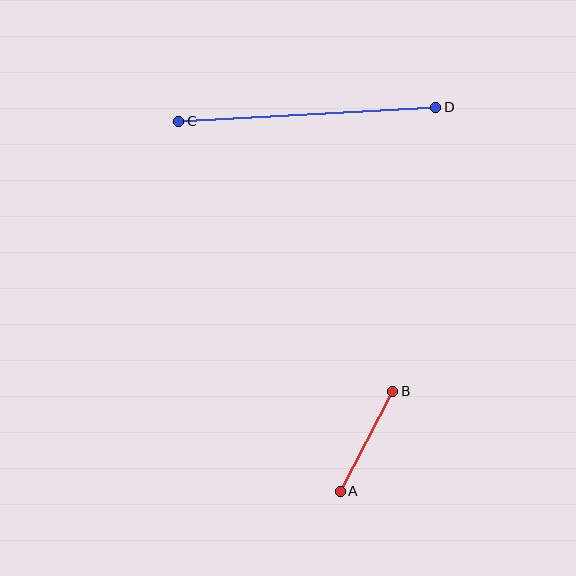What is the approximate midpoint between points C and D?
The midpoint is at approximately (307, 114) pixels.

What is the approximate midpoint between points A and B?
The midpoint is at approximately (367, 441) pixels.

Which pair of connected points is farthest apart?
Points C and D are farthest apart.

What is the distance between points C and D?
The distance is approximately 257 pixels.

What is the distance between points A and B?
The distance is approximately 113 pixels.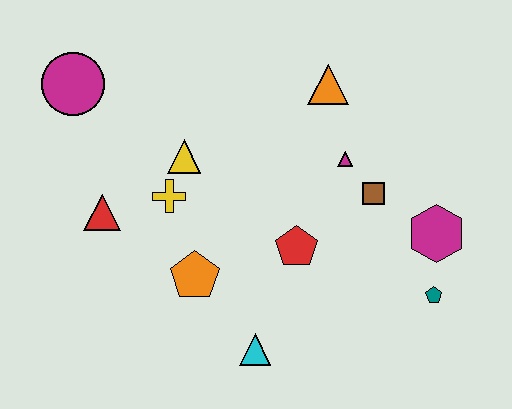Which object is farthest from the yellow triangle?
The teal pentagon is farthest from the yellow triangle.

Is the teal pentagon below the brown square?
Yes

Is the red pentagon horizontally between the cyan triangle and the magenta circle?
No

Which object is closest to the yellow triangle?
The yellow cross is closest to the yellow triangle.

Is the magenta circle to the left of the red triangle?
Yes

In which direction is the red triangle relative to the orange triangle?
The red triangle is to the left of the orange triangle.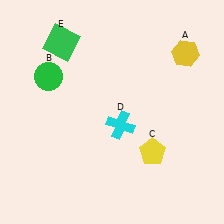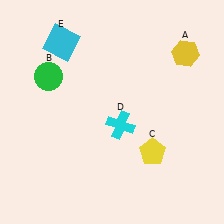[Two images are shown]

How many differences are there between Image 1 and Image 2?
There is 1 difference between the two images.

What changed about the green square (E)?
In Image 1, E is green. In Image 2, it changed to cyan.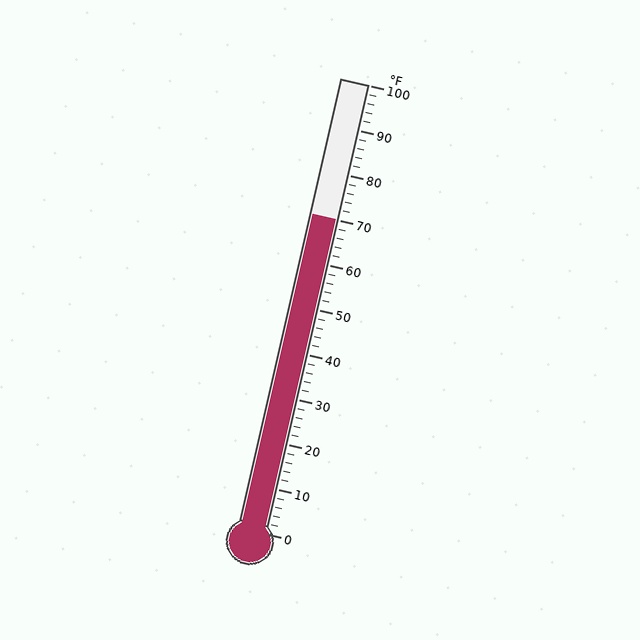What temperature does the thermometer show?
The thermometer shows approximately 70°F.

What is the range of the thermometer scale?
The thermometer scale ranges from 0°F to 100°F.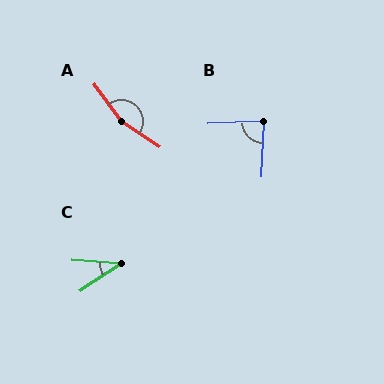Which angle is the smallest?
C, at approximately 37 degrees.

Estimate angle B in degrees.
Approximately 85 degrees.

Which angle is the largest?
A, at approximately 160 degrees.